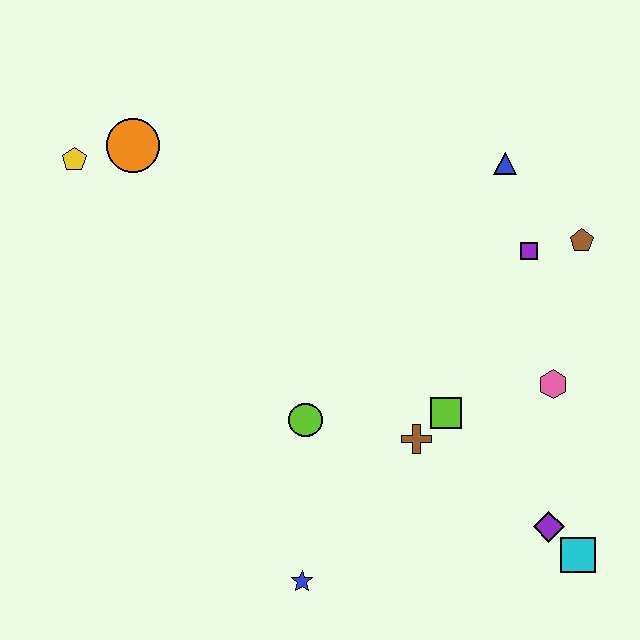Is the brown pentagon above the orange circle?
No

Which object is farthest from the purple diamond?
The yellow pentagon is farthest from the purple diamond.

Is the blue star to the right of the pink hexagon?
No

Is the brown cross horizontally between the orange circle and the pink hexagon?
Yes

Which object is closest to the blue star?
The lime circle is closest to the blue star.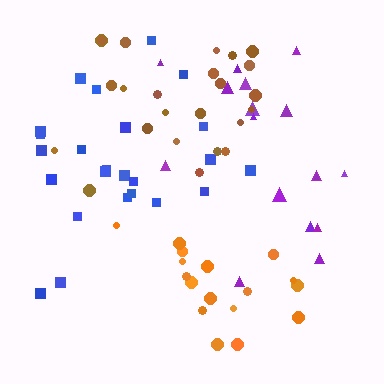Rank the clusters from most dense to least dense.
brown, orange, blue, purple.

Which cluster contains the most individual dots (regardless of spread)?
Blue (24).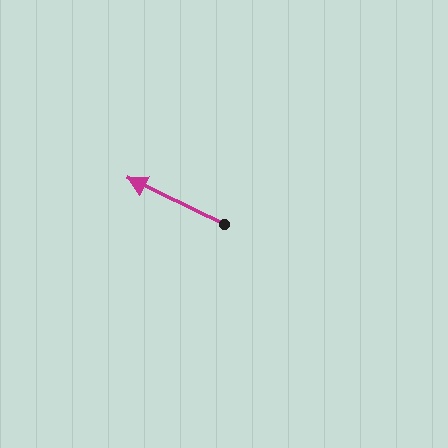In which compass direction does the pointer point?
Northwest.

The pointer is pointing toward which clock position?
Roughly 10 o'clock.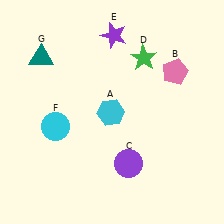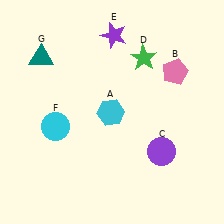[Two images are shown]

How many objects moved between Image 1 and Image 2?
1 object moved between the two images.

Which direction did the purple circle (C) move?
The purple circle (C) moved right.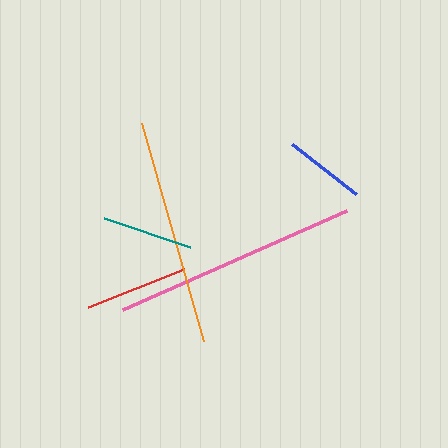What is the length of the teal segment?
The teal segment is approximately 91 pixels long.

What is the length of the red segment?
The red segment is approximately 104 pixels long.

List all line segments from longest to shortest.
From longest to shortest: pink, orange, red, teal, blue.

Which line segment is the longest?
The pink line is the longest at approximately 245 pixels.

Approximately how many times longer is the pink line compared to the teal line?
The pink line is approximately 2.7 times the length of the teal line.